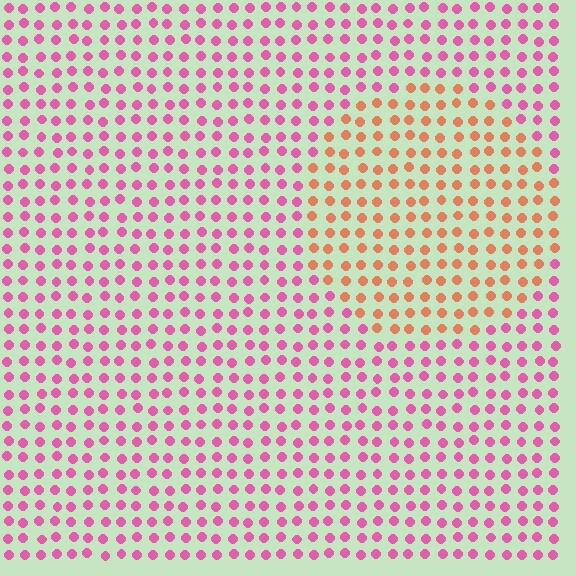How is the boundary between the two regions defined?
The boundary is defined purely by a slight shift in hue (about 52 degrees). Spacing, size, and orientation are identical on both sides.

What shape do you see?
I see a circle.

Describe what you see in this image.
The image is filled with small pink elements in a uniform arrangement. A circle-shaped region is visible where the elements are tinted to a slightly different hue, forming a subtle color boundary.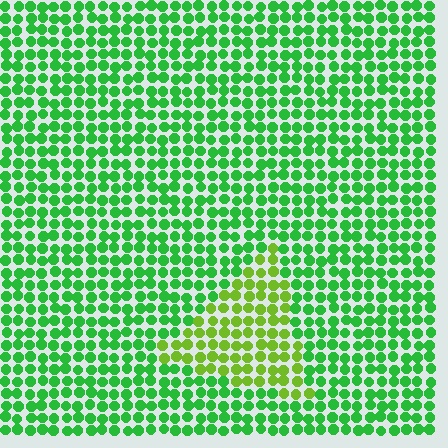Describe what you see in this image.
The image is filled with small green elements in a uniform arrangement. A triangle-shaped region is visible where the elements are tinted to a slightly different hue, forming a subtle color boundary.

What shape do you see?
I see a triangle.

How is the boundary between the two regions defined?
The boundary is defined purely by a slight shift in hue (about 37 degrees). Spacing, size, and orientation are identical on both sides.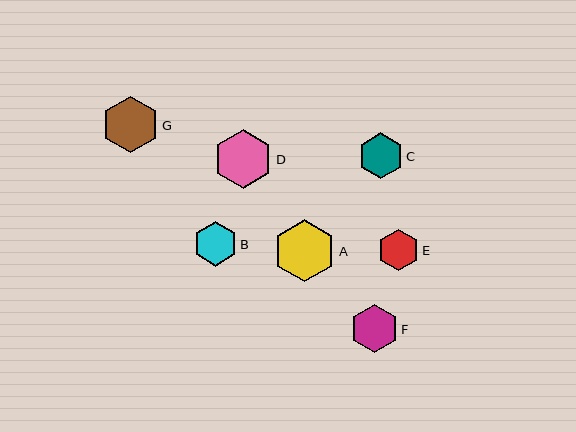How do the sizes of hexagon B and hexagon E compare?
Hexagon B and hexagon E are approximately the same size.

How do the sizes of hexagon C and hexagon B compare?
Hexagon C and hexagon B are approximately the same size.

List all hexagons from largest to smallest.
From largest to smallest: A, D, G, F, C, B, E.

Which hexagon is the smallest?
Hexagon E is the smallest with a size of approximately 41 pixels.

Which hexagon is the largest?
Hexagon A is the largest with a size of approximately 63 pixels.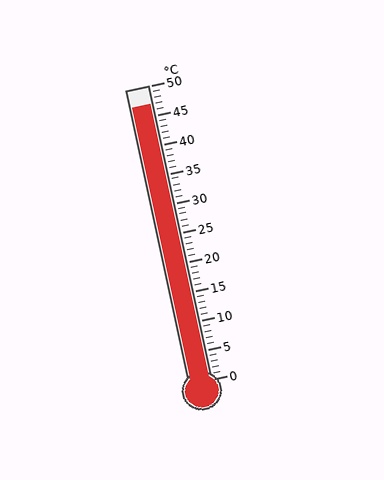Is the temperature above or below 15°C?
The temperature is above 15°C.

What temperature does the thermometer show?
The thermometer shows approximately 47°C.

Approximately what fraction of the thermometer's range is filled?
The thermometer is filled to approximately 95% of its range.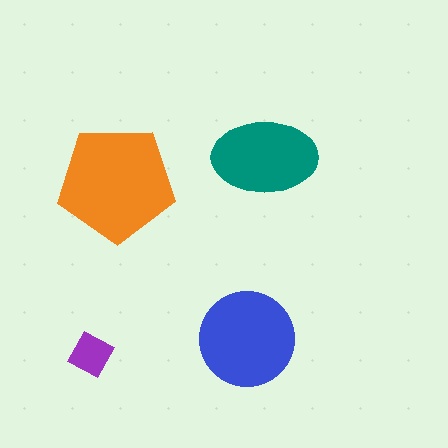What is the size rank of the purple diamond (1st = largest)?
4th.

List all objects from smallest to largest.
The purple diamond, the teal ellipse, the blue circle, the orange pentagon.